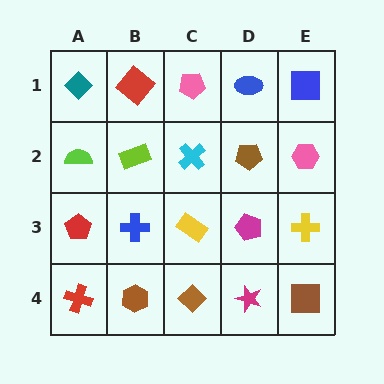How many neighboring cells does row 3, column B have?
4.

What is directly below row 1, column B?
A lime rectangle.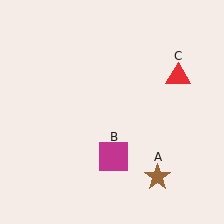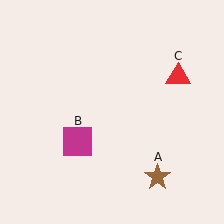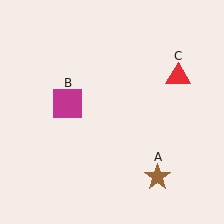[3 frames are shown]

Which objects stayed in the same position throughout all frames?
Brown star (object A) and red triangle (object C) remained stationary.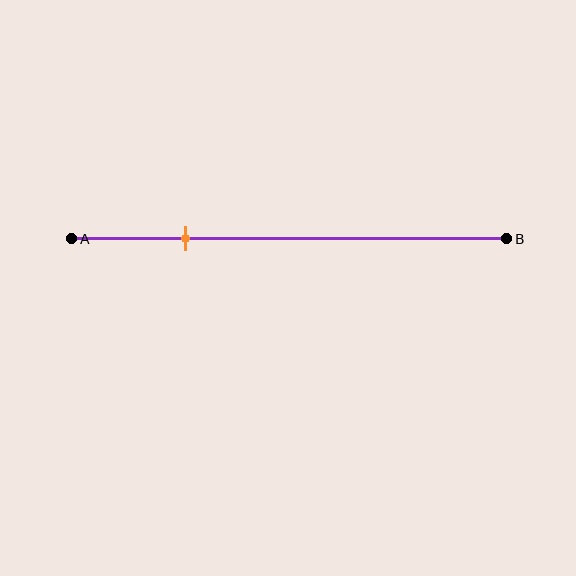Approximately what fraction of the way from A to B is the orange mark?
The orange mark is approximately 25% of the way from A to B.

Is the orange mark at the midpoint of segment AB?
No, the mark is at about 25% from A, not at the 50% midpoint.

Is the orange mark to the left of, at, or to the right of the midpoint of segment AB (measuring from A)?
The orange mark is to the left of the midpoint of segment AB.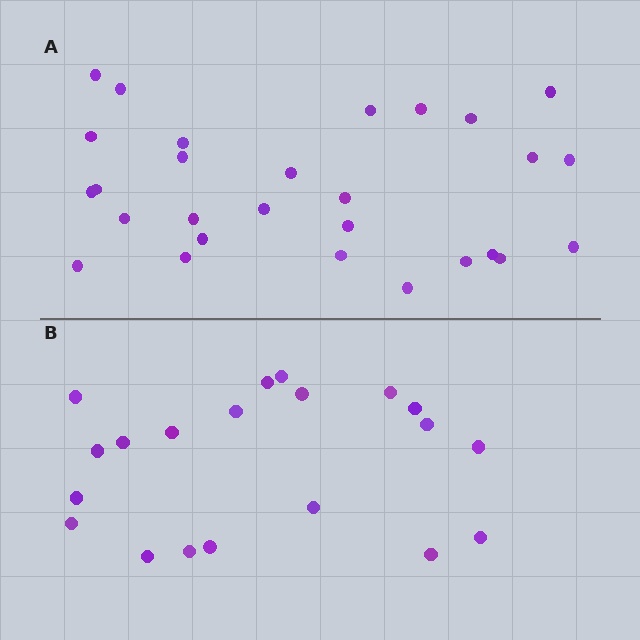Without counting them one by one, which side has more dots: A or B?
Region A (the top region) has more dots.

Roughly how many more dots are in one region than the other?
Region A has roughly 8 or so more dots than region B.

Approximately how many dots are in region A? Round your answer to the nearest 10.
About 30 dots. (The exact count is 28, which rounds to 30.)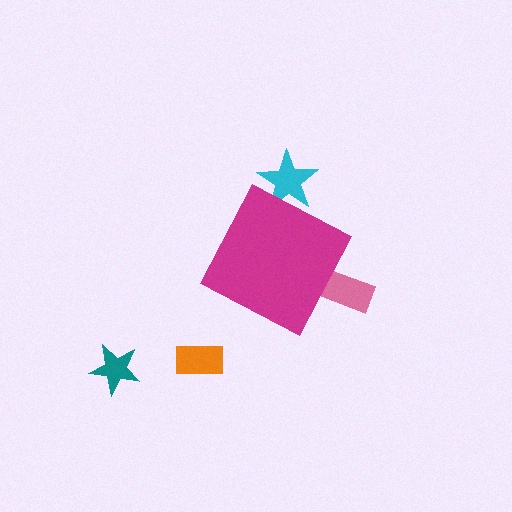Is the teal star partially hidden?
No, the teal star is fully visible.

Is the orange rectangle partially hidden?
No, the orange rectangle is fully visible.